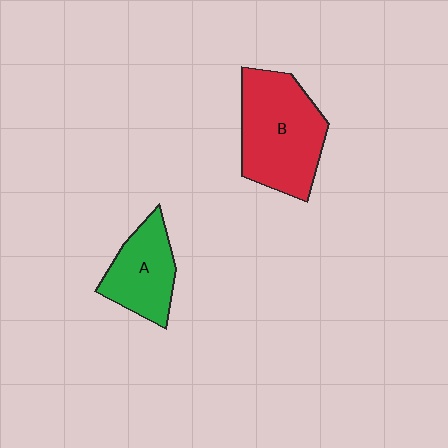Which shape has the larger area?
Shape B (red).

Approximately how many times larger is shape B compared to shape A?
Approximately 1.6 times.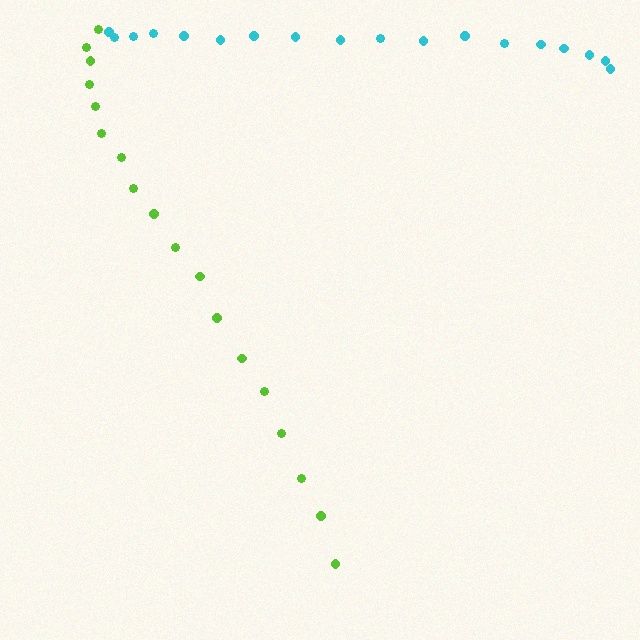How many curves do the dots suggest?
There are 2 distinct paths.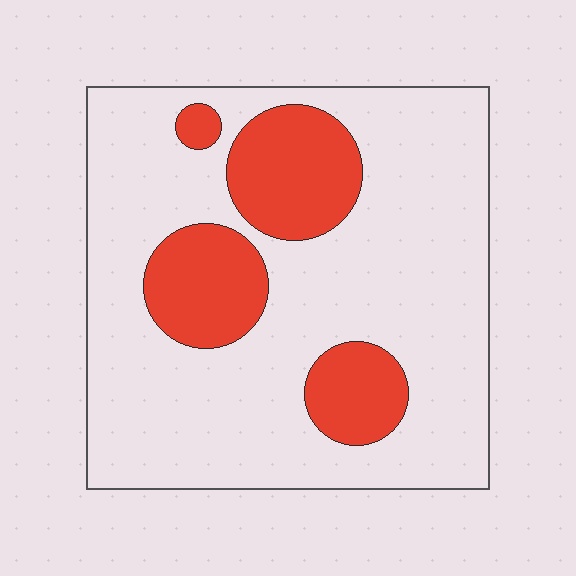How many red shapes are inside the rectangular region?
4.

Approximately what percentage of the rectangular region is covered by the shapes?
Approximately 25%.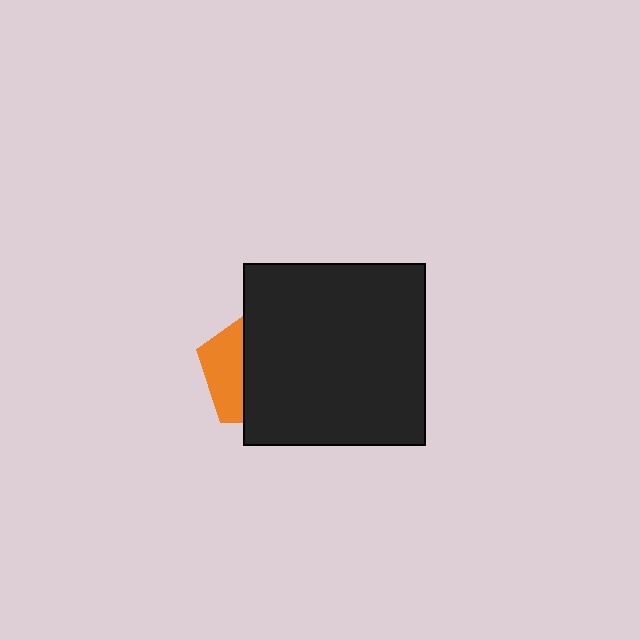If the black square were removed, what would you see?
You would see the complete orange pentagon.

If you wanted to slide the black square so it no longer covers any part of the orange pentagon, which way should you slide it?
Slide it right — that is the most direct way to separate the two shapes.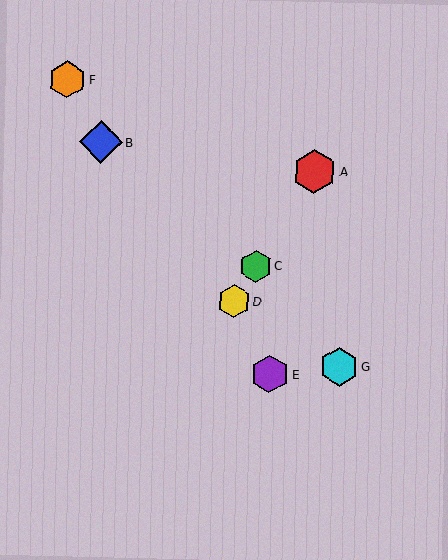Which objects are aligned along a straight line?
Objects A, C, D are aligned along a straight line.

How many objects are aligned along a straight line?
3 objects (A, C, D) are aligned along a straight line.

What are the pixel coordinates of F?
Object F is at (67, 80).